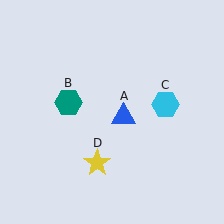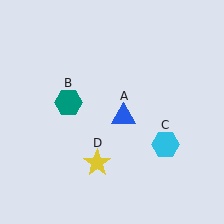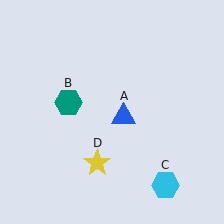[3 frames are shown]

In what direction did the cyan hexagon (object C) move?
The cyan hexagon (object C) moved down.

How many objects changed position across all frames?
1 object changed position: cyan hexagon (object C).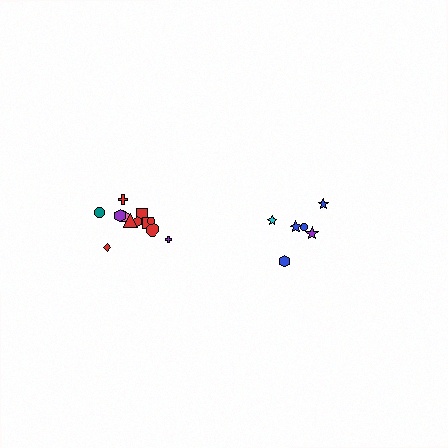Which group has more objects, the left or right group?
The left group.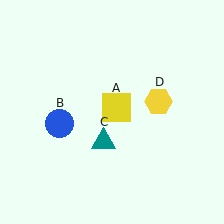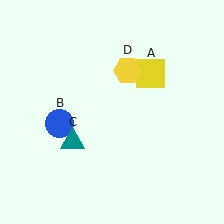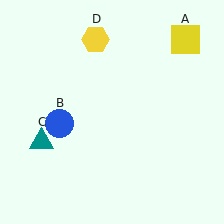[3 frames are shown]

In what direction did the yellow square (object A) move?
The yellow square (object A) moved up and to the right.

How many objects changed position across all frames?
3 objects changed position: yellow square (object A), teal triangle (object C), yellow hexagon (object D).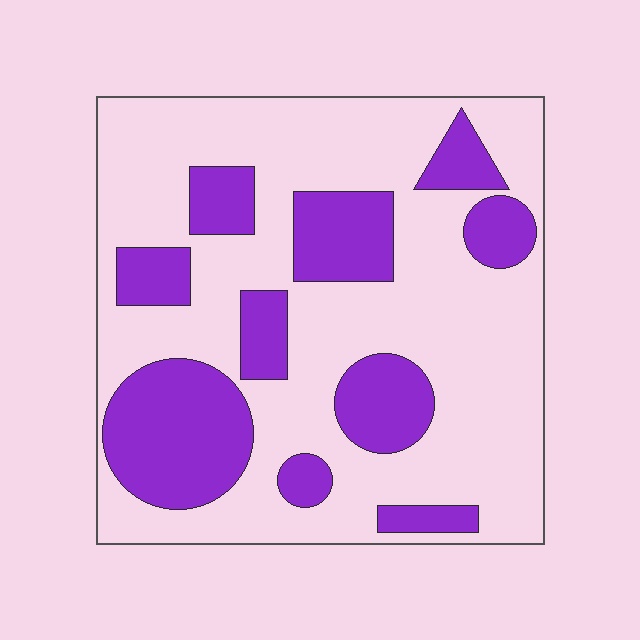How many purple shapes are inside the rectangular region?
10.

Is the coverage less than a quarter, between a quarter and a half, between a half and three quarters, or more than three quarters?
Between a quarter and a half.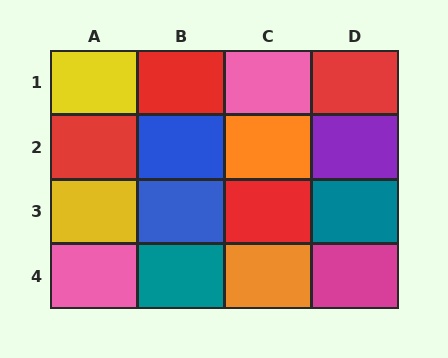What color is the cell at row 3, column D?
Teal.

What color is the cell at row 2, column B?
Blue.